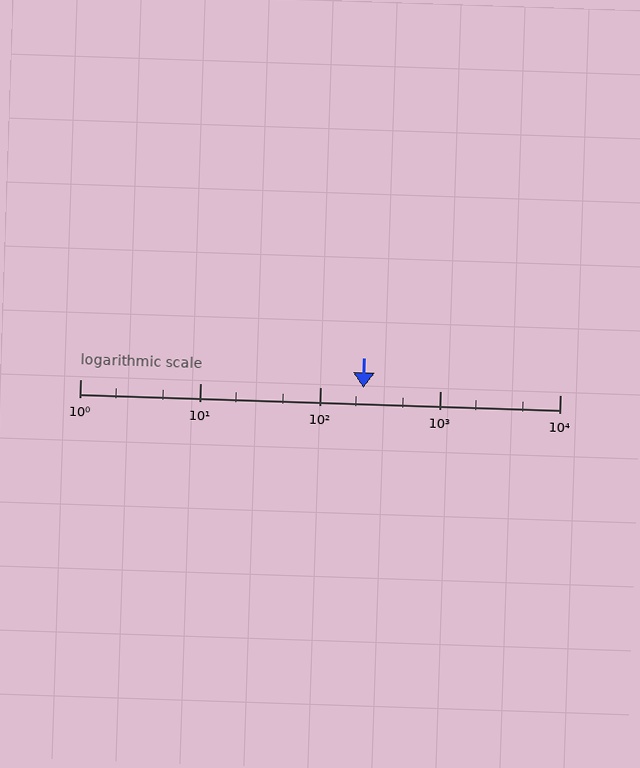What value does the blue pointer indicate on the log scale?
The pointer indicates approximately 230.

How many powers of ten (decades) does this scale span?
The scale spans 4 decades, from 1 to 10000.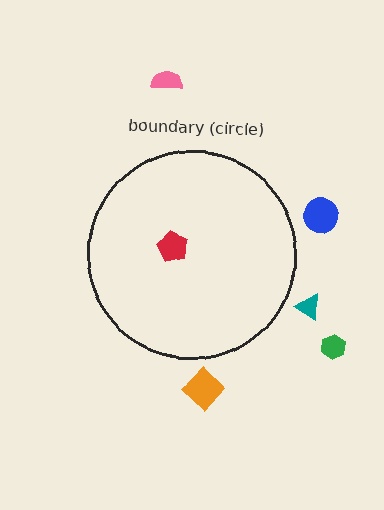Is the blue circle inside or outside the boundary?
Outside.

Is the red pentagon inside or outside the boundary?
Inside.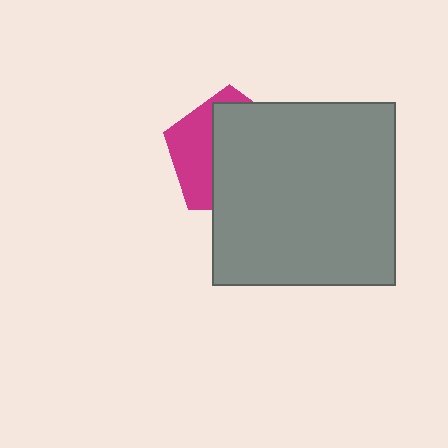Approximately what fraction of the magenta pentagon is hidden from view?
Roughly 65% of the magenta pentagon is hidden behind the gray square.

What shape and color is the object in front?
The object in front is a gray square.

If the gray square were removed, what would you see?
You would see the complete magenta pentagon.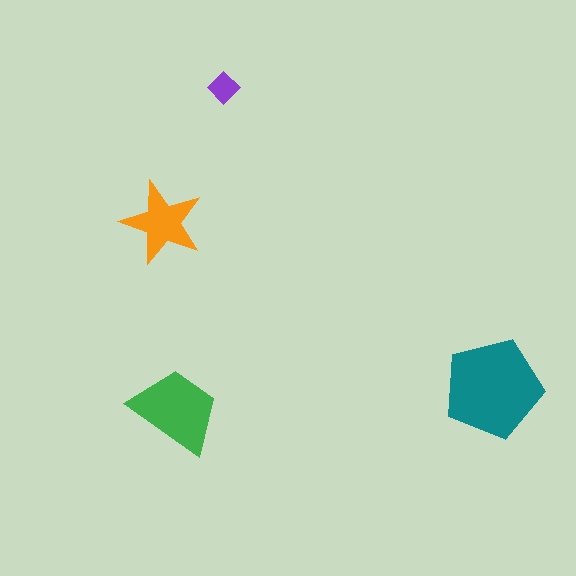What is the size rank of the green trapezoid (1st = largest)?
2nd.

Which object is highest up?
The purple diamond is topmost.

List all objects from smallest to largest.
The purple diamond, the orange star, the green trapezoid, the teal pentagon.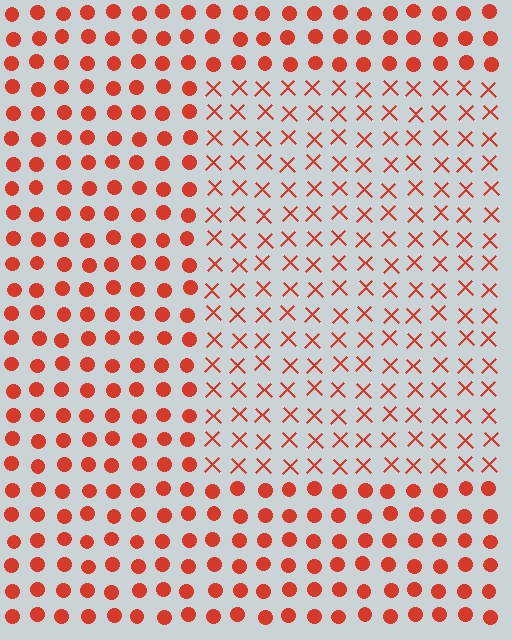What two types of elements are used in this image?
The image uses X marks inside the rectangle region and circles outside it.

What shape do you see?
I see a rectangle.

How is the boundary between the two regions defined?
The boundary is defined by a change in element shape: X marks inside vs. circles outside. All elements share the same color and spacing.